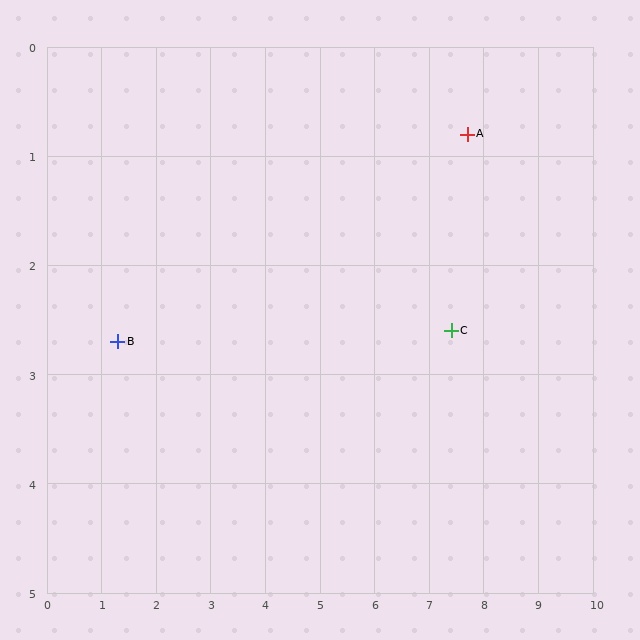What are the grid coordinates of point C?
Point C is at approximately (7.4, 2.6).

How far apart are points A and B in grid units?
Points A and B are about 6.7 grid units apart.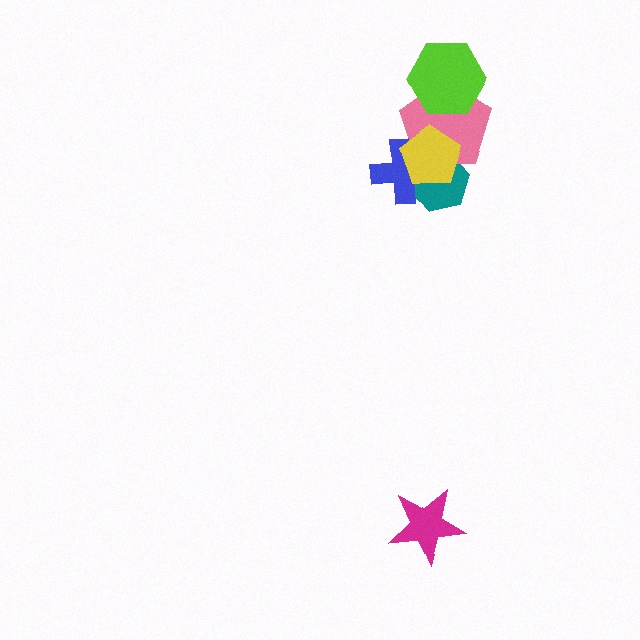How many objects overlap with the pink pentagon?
4 objects overlap with the pink pentagon.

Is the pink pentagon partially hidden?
Yes, it is partially covered by another shape.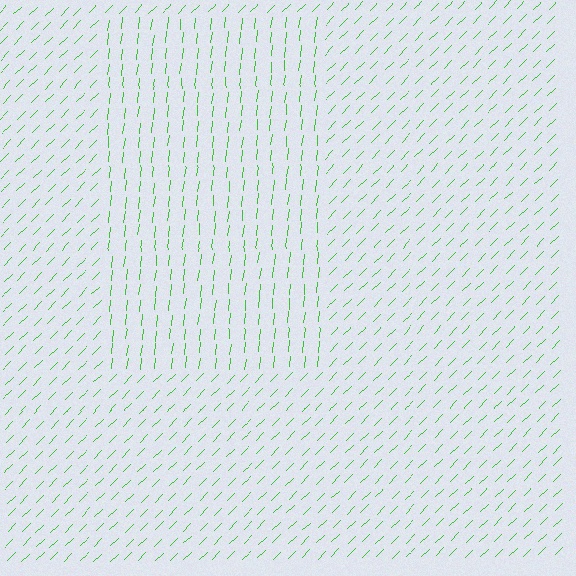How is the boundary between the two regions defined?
The boundary is defined purely by a change in line orientation (approximately 39 degrees difference). All lines are the same color and thickness.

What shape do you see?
I see a rectangle.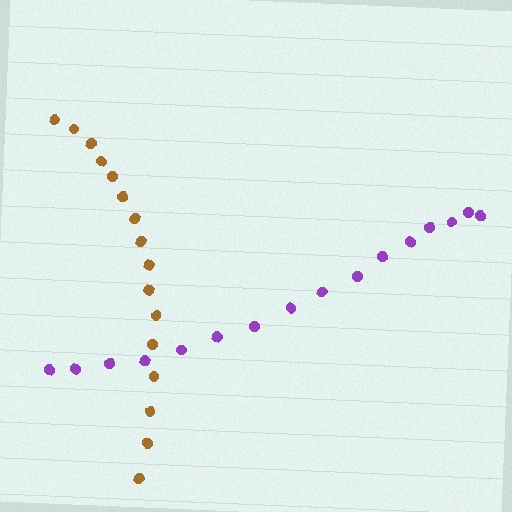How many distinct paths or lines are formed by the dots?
There are 2 distinct paths.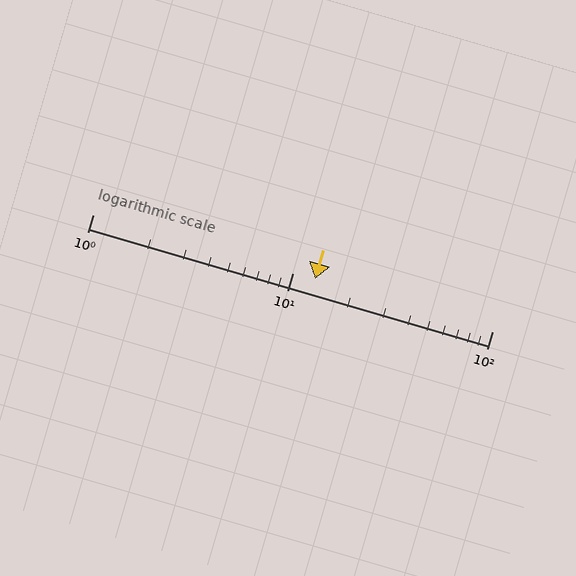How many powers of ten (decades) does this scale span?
The scale spans 2 decades, from 1 to 100.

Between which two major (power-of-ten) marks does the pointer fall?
The pointer is between 10 and 100.